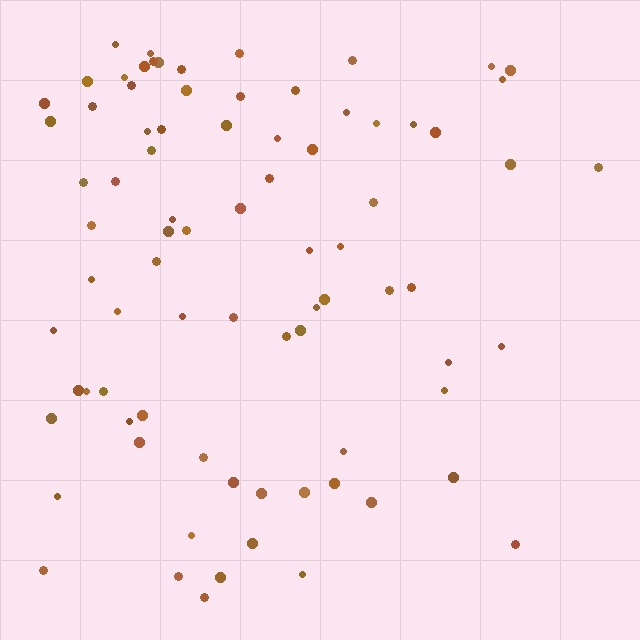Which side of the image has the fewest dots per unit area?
The right.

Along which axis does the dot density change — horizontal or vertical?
Horizontal.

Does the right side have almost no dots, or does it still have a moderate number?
Still a moderate number, just noticeably fewer than the left.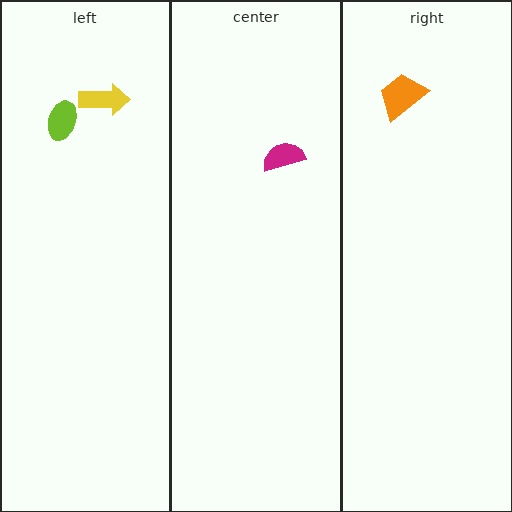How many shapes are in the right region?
1.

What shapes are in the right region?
The orange trapezoid.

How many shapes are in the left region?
2.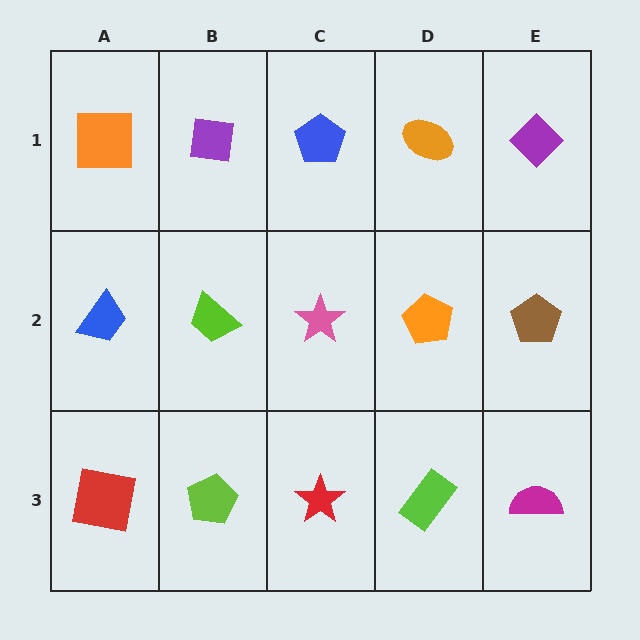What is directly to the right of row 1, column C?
An orange ellipse.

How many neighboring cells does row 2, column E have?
3.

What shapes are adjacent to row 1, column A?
A blue trapezoid (row 2, column A), a purple square (row 1, column B).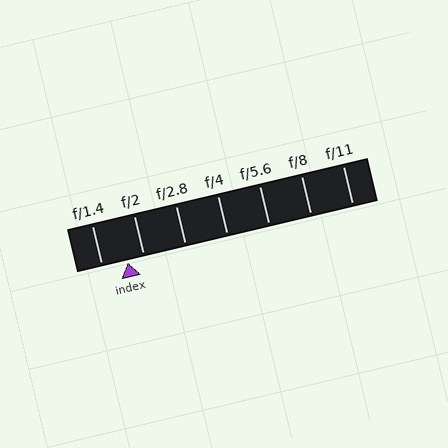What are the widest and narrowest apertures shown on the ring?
The widest aperture shown is f/1.4 and the narrowest is f/11.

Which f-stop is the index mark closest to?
The index mark is closest to f/2.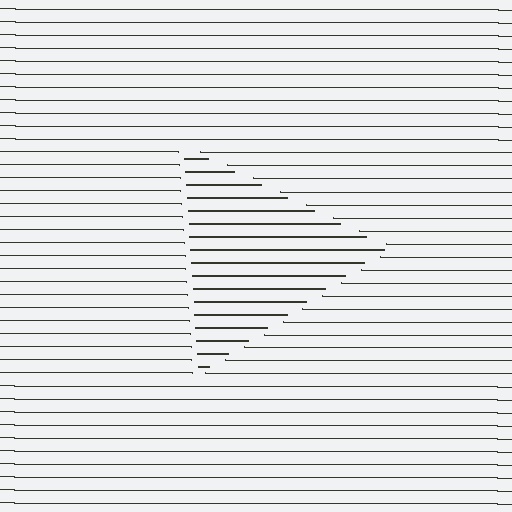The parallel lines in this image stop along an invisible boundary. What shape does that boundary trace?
An illusory triangle. The interior of the shape contains the same grating, shifted by half a period — the contour is defined by the phase discontinuity where line-ends from the inner and outer gratings abut.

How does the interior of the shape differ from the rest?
The interior of the shape contains the same grating, shifted by half a period — the contour is defined by the phase discontinuity where line-ends from the inner and outer gratings abut.